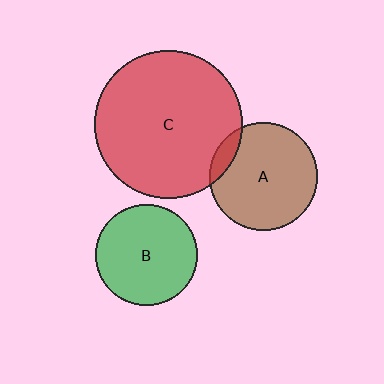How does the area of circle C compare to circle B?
Approximately 2.1 times.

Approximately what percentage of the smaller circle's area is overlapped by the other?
Approximately 10%.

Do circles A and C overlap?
Yes.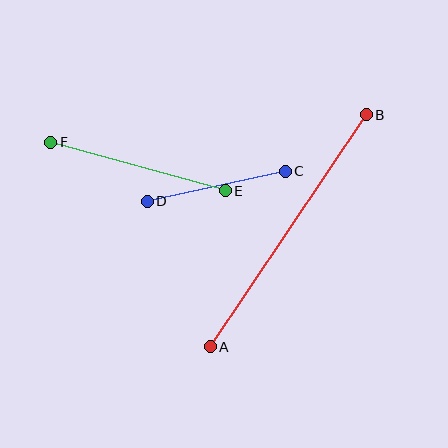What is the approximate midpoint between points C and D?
The midpoint is at approximately (216, 186) pixels.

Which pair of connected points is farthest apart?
Points A and B are farthest apart.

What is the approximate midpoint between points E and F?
The midpoint is at approximately (138, 167) pixels.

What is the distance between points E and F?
The distance is approximately 181 pixels.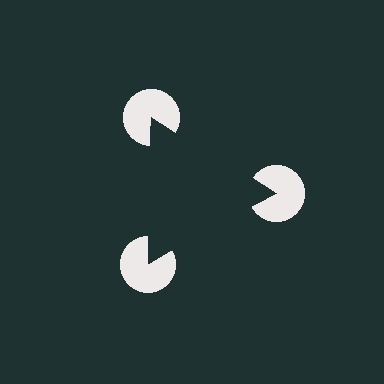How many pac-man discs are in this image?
There are 3 — one at each vertex of the illusory triangle.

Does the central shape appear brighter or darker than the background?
It typically appears slightly darker than the background, even though no actual brightness change is drawn.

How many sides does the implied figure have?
3 sides.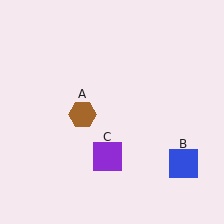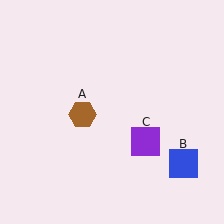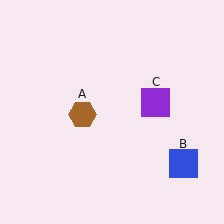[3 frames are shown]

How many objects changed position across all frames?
1 object changed position: purple square (object C).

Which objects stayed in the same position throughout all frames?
Brown hexagon (object A) and blue square (object B) remained stationary.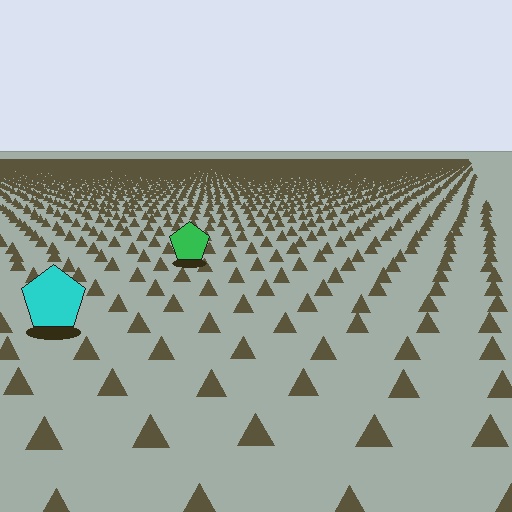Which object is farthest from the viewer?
The green pentagon is farthest from the viewer. It appears smaller and the ground texture around it is denser.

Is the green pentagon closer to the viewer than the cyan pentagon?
No. The cyan pentagon is closer — you can tell from the texture gradient: the ground texture is coarser near it.